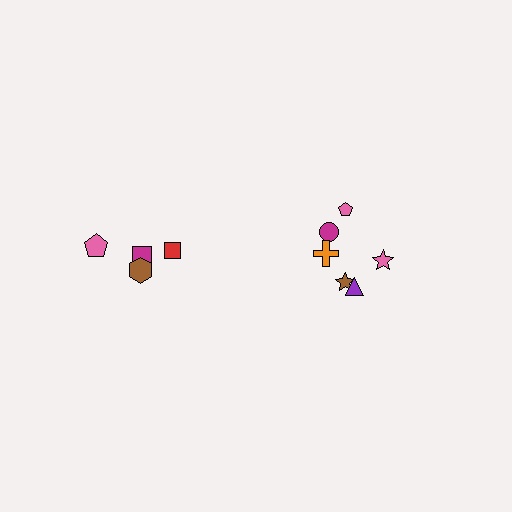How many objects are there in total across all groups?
There are 10 objects.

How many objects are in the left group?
There are 4 objects.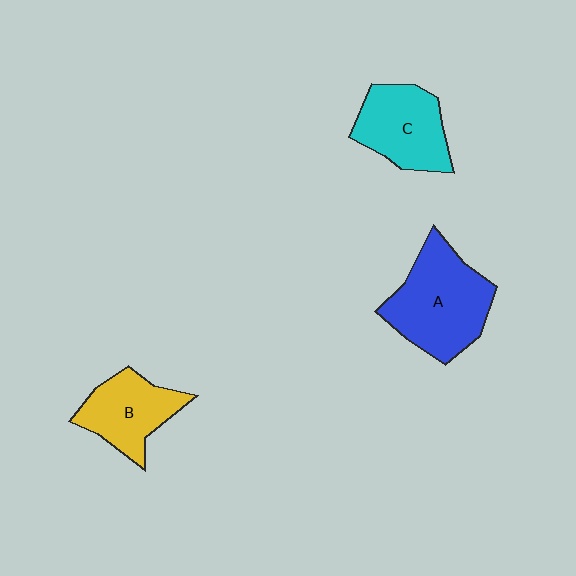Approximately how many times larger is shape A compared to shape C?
Approximately 1.4 times.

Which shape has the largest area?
Shape A (blue).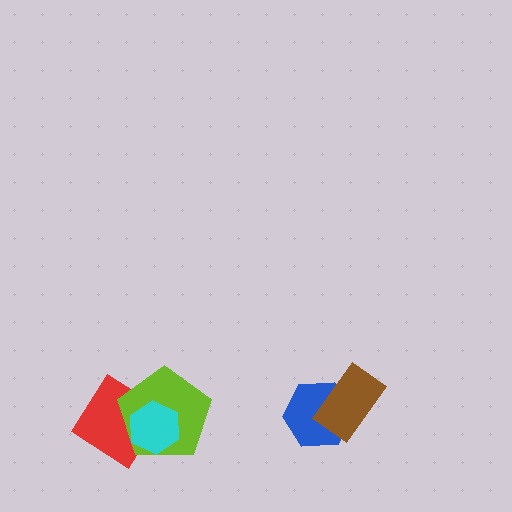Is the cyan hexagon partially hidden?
No, no other shape covers it.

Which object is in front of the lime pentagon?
The cyan hexagon is in front of the lime pentagon.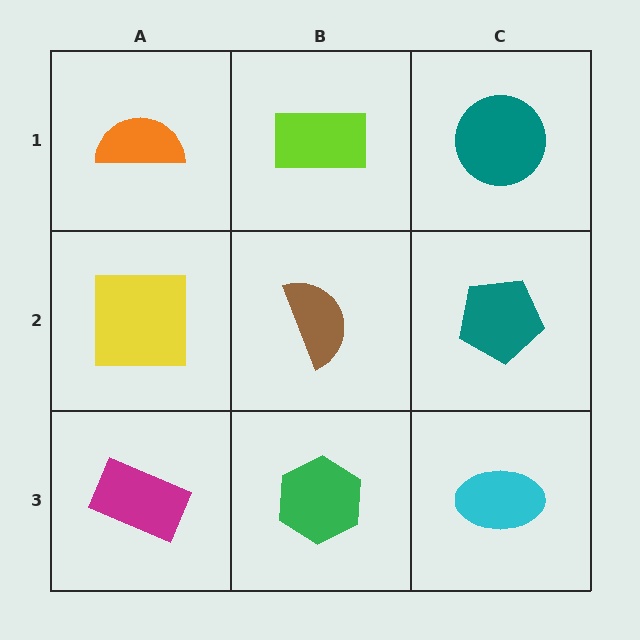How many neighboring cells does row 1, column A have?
2.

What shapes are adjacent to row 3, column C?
A teal pentagon (row 2, column C), a green hexagon (row 3, column B).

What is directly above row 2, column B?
A lime rectangle.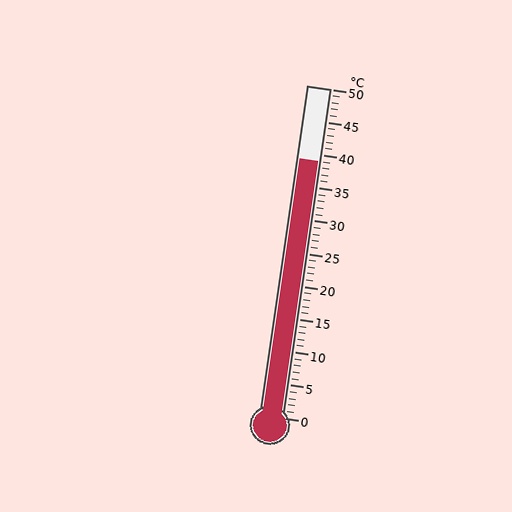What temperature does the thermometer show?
The thermometer shows approximately 39°C.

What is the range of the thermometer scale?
The thermometer scale ranges from 0°C to 50°C.